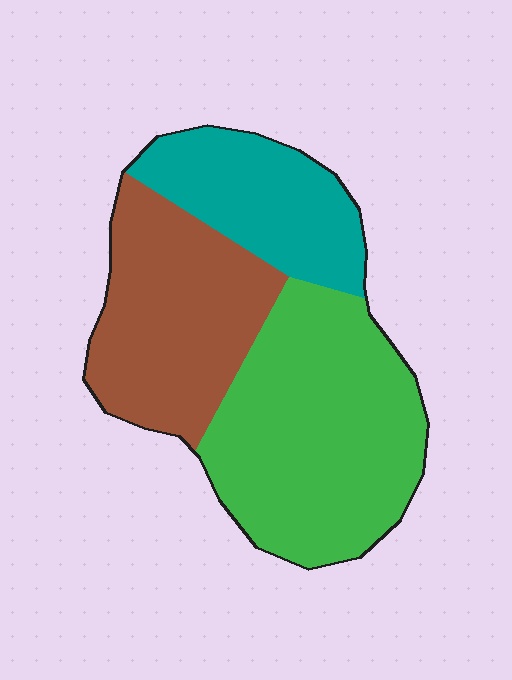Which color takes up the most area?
Green, at roughly 45%.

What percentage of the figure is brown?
Brown takes up about one third (1/3) of the figure.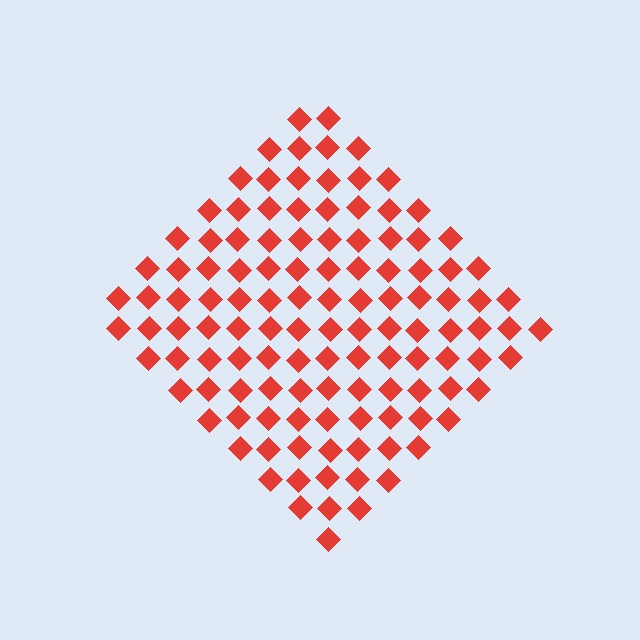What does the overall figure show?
The overall figure shows a diamond.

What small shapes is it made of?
It is made of small diamonds.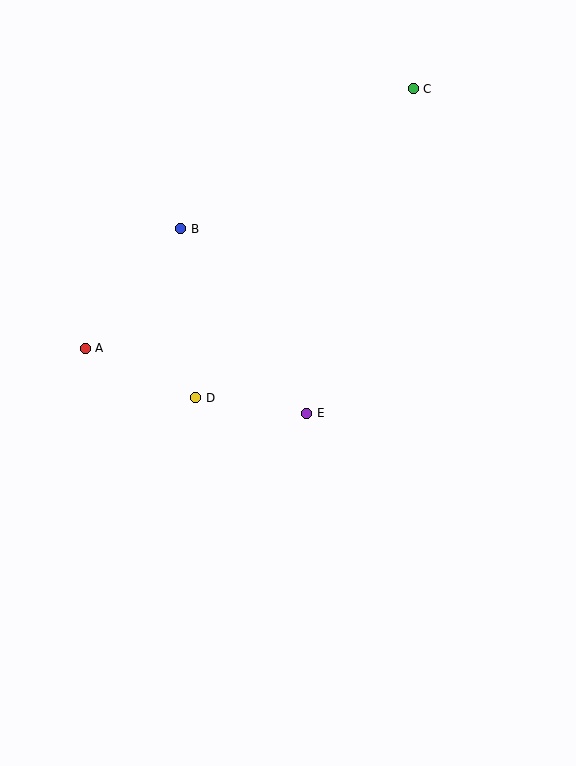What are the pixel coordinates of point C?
Point C is at (413, 89).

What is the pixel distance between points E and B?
The distance between E and B is 224 pixels.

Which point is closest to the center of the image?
Point E at (307, 413) is closest to the center.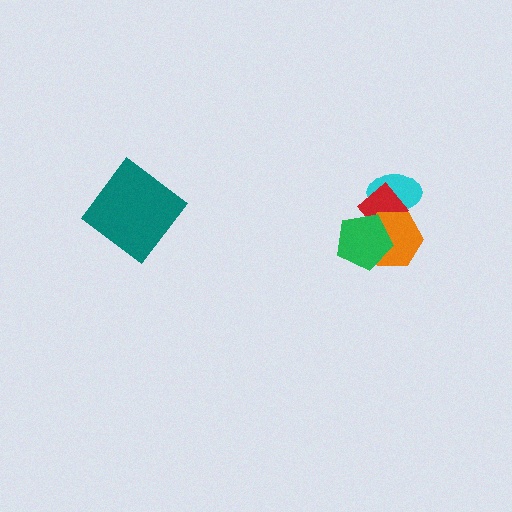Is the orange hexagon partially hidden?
Yes, it is partially covered by another shape.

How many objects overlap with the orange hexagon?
3 objects overlap with the orange hexagon.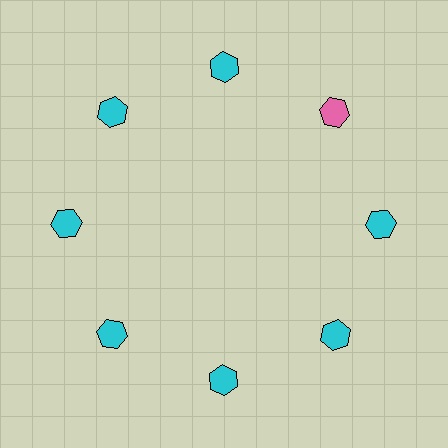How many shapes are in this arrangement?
There are 8 shapes arranged in a ring pattern.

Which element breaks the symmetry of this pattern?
The pink hexagon at roughly the 2 o'clock position breaks the symmetry. All other shapes are cyan hexagons.